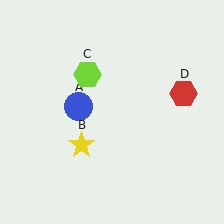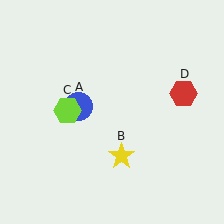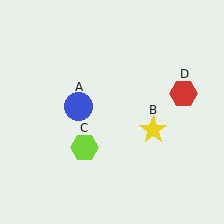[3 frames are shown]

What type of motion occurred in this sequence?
The yellow star (object B), lime hexagon (object C) rotated counterclockwise around the center of the scene.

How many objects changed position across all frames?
2 objects changed position: yellow star (object B), lime hexagon (object C).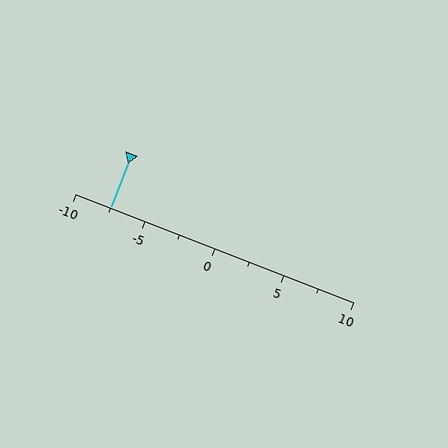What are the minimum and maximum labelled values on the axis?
The axis runs from -10 to 10.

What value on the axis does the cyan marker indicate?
The marker indicates approximately -7.5.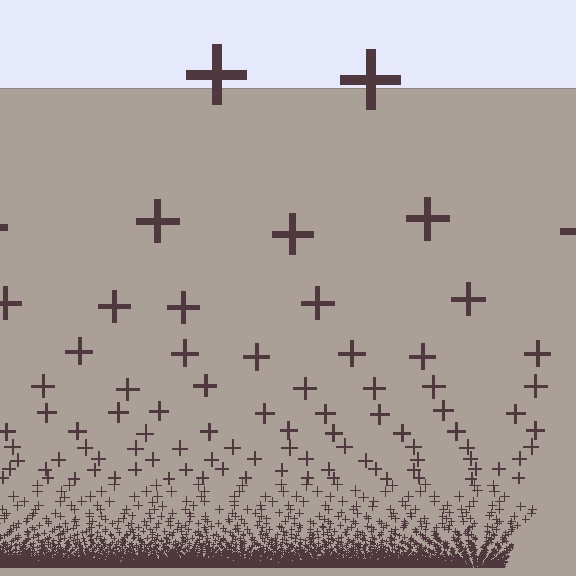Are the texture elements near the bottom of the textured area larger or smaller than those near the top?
Smaller. The gradient is inverted — elements near the bottom are smaller and denser.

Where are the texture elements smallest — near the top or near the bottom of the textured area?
Near the bottom.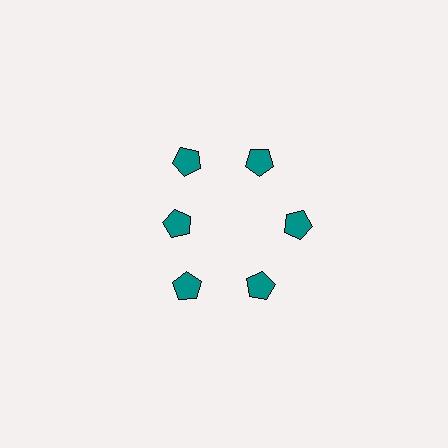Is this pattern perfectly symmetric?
No. The 6 teal pentagons are arranged in a ring, but one element near the 9 o'clock position is pulled inward toward the center, breaking the 6-fold rotational symmetry.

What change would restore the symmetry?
The symmetry would be restored by moving it outward, back onto the ring so that all 6 pentagons sit at equal angles and equal distance from the center.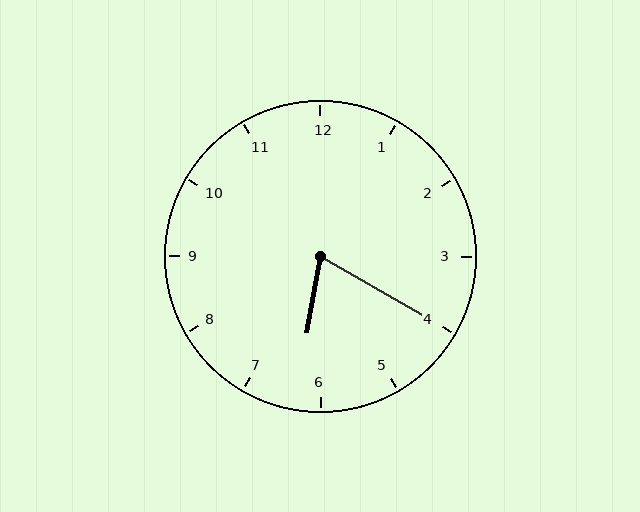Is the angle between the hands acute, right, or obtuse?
It is acute.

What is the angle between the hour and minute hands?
Approximately 70 degrees.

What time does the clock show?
6:20.